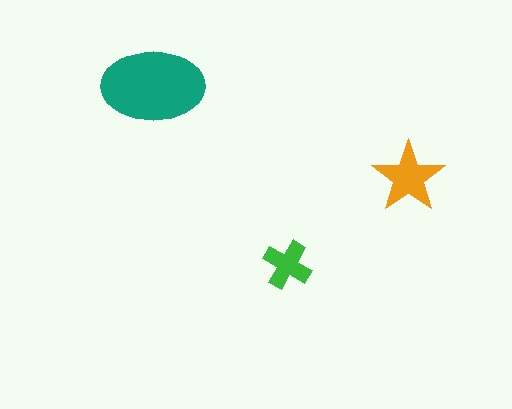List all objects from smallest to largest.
The green cross, the orange star, the teal ellipse.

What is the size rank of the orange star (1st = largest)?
2nd.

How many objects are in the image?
There are 3 objects in the image.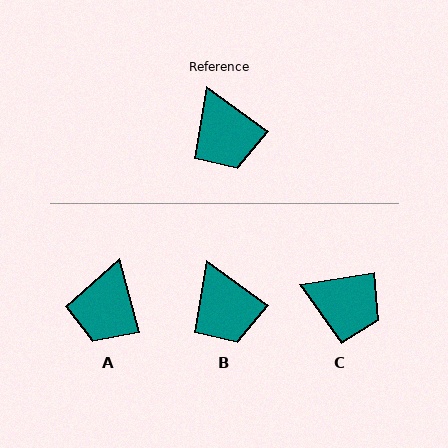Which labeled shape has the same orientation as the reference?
B.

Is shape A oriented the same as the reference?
No, it is off by about 39 degrees.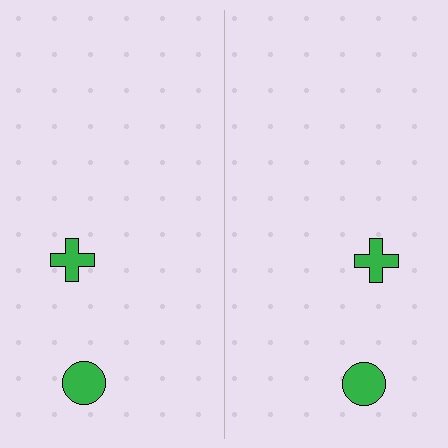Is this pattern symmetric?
Yes, this pattern has bilateral (reflection) symmetry.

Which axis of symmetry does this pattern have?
The pattern has a vertical axis of symmetry running through the center of the image.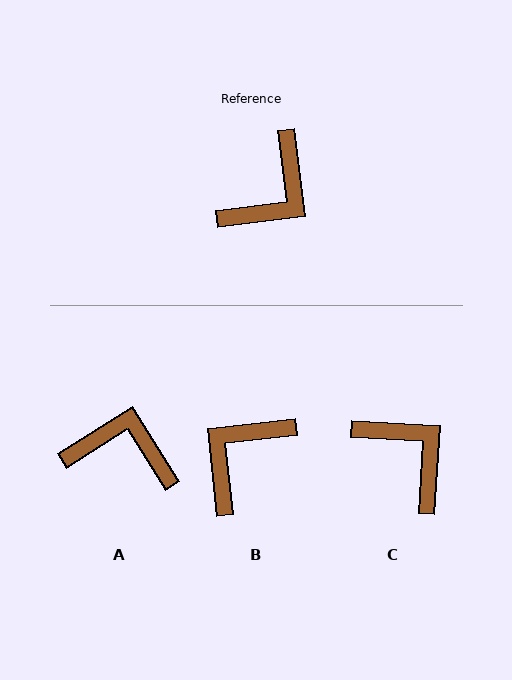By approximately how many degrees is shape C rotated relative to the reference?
Approximately 79 degrees counter-clockwise.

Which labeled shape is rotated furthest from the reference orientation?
B, about 179 degrees away.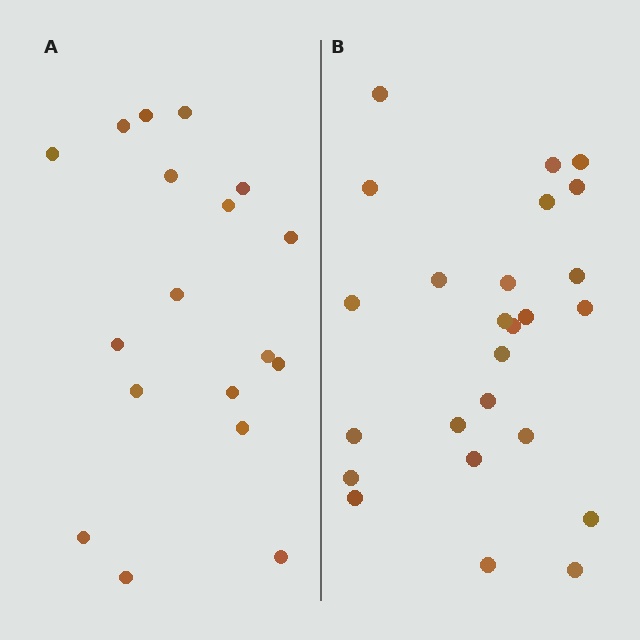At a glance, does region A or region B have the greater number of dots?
Region B (the right region) has more dots.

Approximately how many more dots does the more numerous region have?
Region B has roughly 8 or so more dots than region A.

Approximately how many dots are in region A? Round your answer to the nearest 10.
About 20 dots. (The exact count is 18, which rounds to 20.)